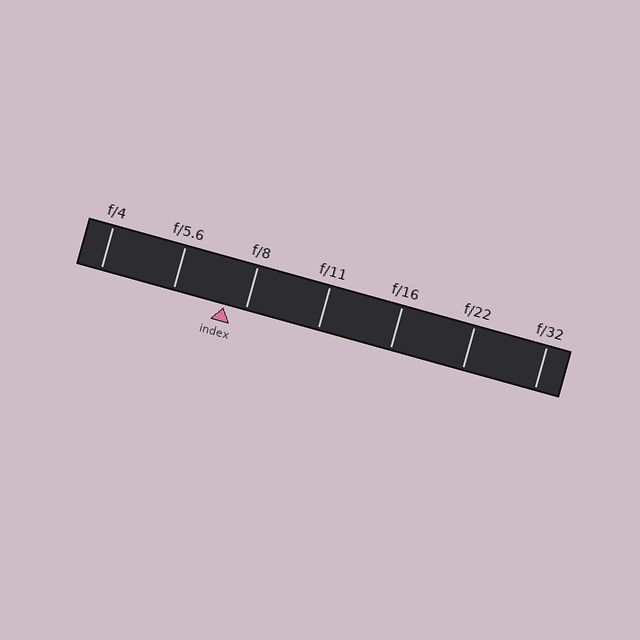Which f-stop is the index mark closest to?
The index mark is closest to f/8.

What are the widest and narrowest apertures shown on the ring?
The widest aperture shown is f/4 and the narrowest is f/32.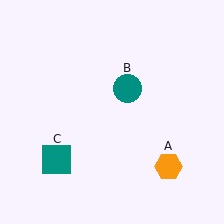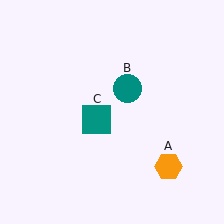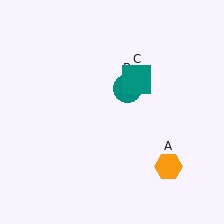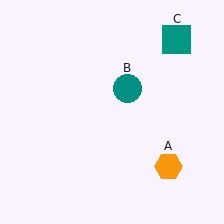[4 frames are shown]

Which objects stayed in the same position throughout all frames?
Orange hexagon (object A) and teal circle (object B) remained stationary.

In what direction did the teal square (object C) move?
The teal square (object C) moved up and to the right.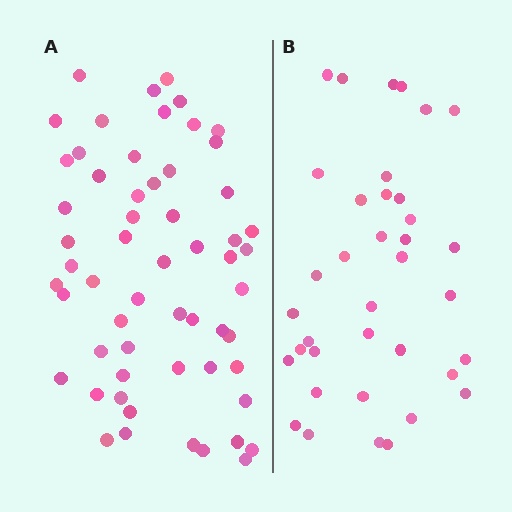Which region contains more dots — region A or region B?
Region A (the left region) has more dots.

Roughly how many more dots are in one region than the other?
Region A has approximately 20 more dots than region B.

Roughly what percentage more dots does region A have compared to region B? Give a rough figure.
About 55% more.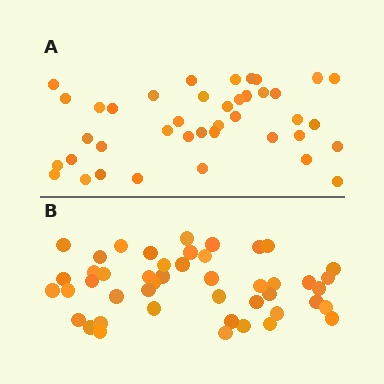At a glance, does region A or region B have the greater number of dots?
Region B (the bottom region) has more dots.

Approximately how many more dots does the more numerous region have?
Region B has about 6 more dots than region A.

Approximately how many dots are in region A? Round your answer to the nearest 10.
About 40 dots.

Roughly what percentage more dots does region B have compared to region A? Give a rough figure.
About 15% more.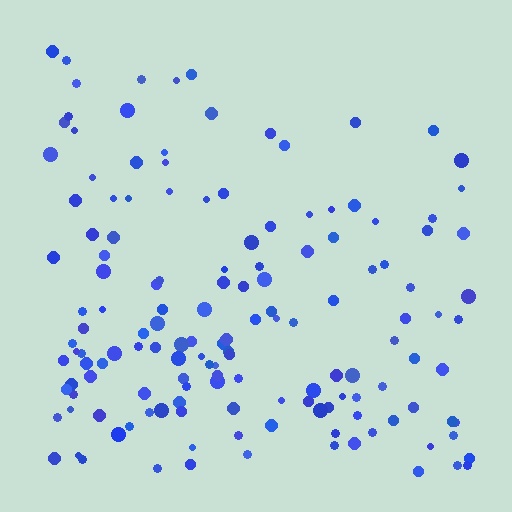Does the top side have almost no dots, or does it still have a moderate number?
Still a moderate number, just noticeably fewer than the bottom.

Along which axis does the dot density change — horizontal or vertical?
Vertical.